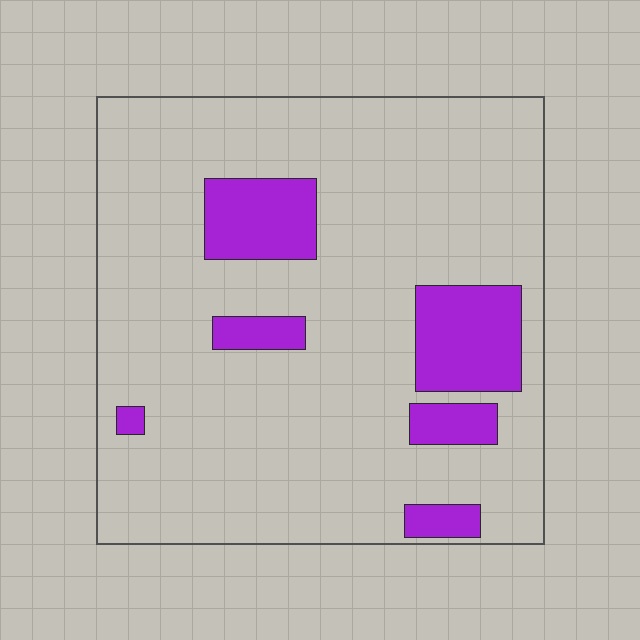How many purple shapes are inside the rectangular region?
6.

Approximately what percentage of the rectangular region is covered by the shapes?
Approximately 15%.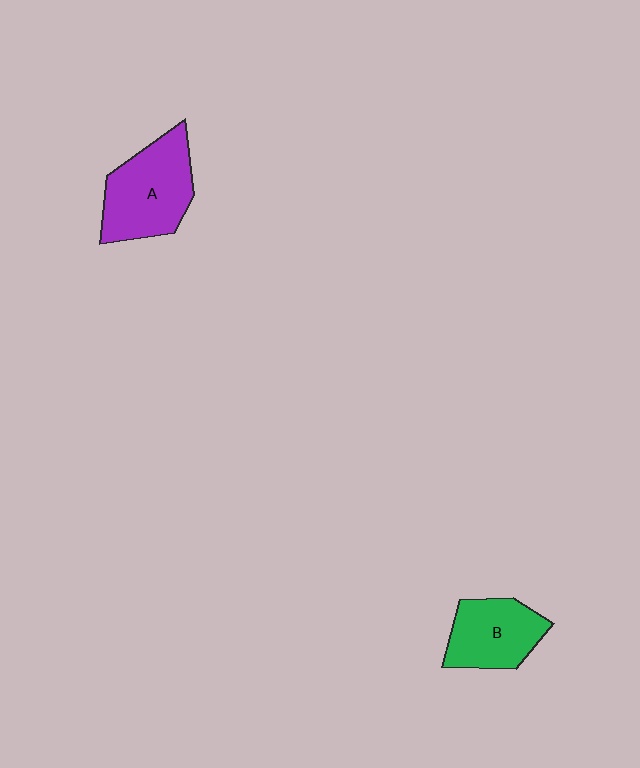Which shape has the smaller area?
Shape B (green).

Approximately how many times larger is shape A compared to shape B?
Approximately 1.3 times.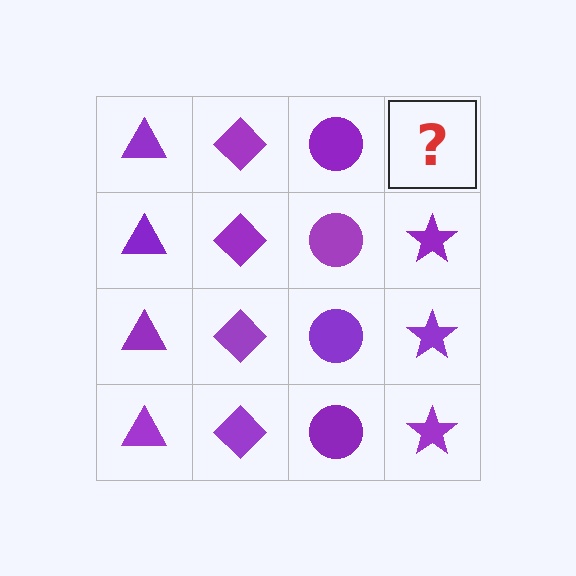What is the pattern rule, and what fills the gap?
The rule is that each column has a consistent shape. The gap should be filled with a purple star.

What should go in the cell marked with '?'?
The missing cell should contain a purple star.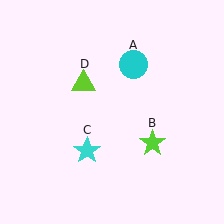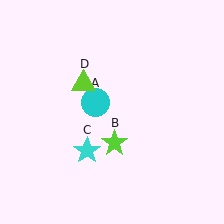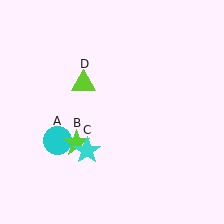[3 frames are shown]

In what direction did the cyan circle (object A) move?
The cyan circle (object A) moved down and to the left.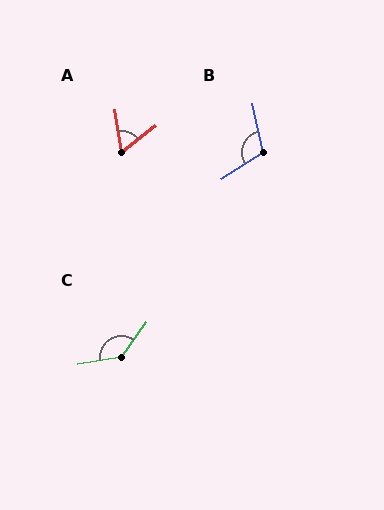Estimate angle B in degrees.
Approximately 111 degrees.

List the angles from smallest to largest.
A (60°), B (111°), C (134°).